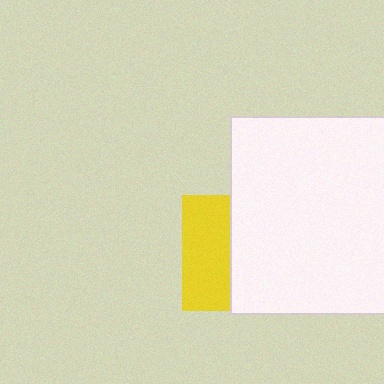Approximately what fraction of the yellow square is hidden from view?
Roughly 59% of the yellow square is hidden behind the white rectangle.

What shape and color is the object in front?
The object in front is a white rectangle.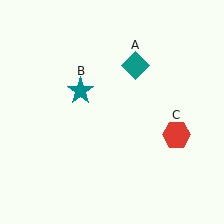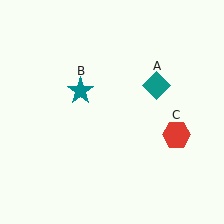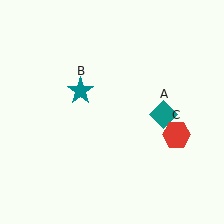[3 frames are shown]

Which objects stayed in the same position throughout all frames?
Teal star (object B) and red hexagon (object C) remained stationary.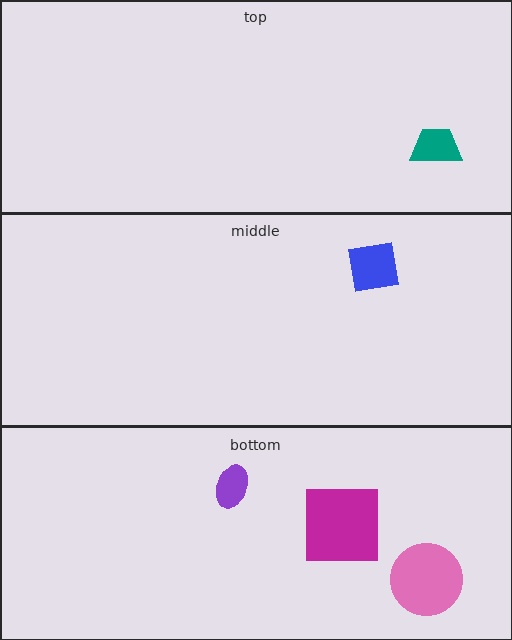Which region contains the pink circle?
The bottom region.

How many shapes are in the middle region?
1.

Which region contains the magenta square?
The bottom region.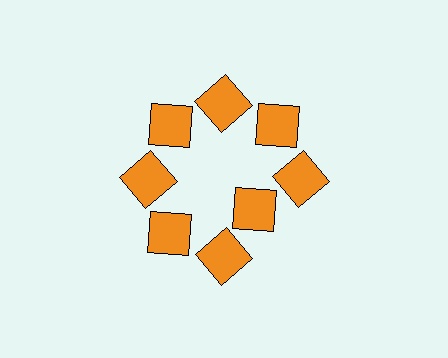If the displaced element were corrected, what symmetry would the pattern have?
It would have 8-fold rotational symmetry — the pattern would map onto itself every 45 degrees.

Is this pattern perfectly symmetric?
No. The 8 orange squares are arranged in a ring, but one element near the 4 o'clock position is pulled inward toward the center, breaking the 8-fold rotational symmetry.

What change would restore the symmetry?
The symmetry would be restored by moving it outward, back onto the ring so that all 8 squares sit at equal angles and equal distance from the center.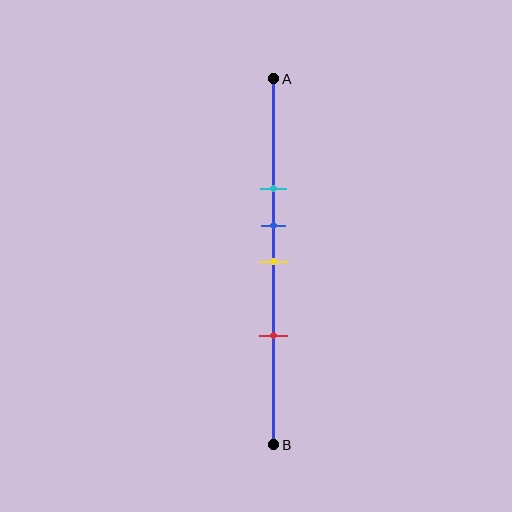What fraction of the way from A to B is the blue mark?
The blue mark is approximately 40% (0.4) of the way from A to B.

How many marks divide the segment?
There are 4 marks dividing the segment.